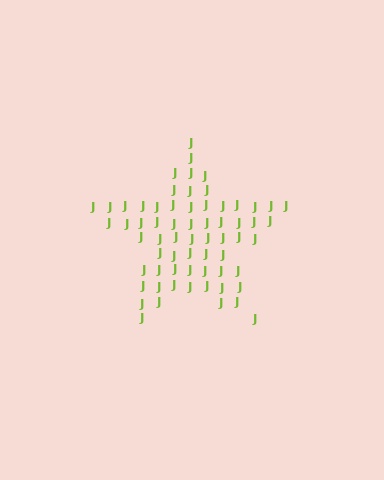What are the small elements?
The small elements are letter J's.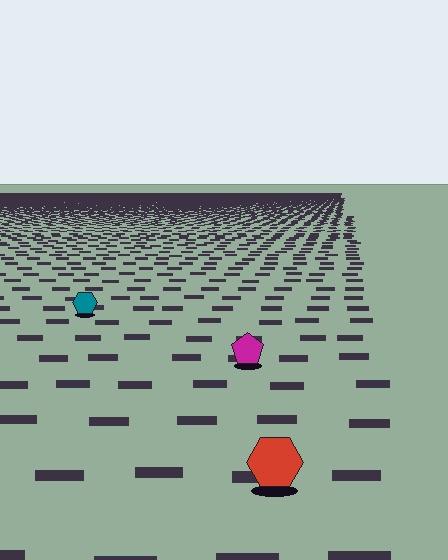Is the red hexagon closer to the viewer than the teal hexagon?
Yes. The red hexagon is closer — you can tell from the texture gradient: the ground texture is coarser near it.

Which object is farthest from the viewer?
The teal hexagon is farthest from the viewer. It appears smaller and the ground texture around it is denser.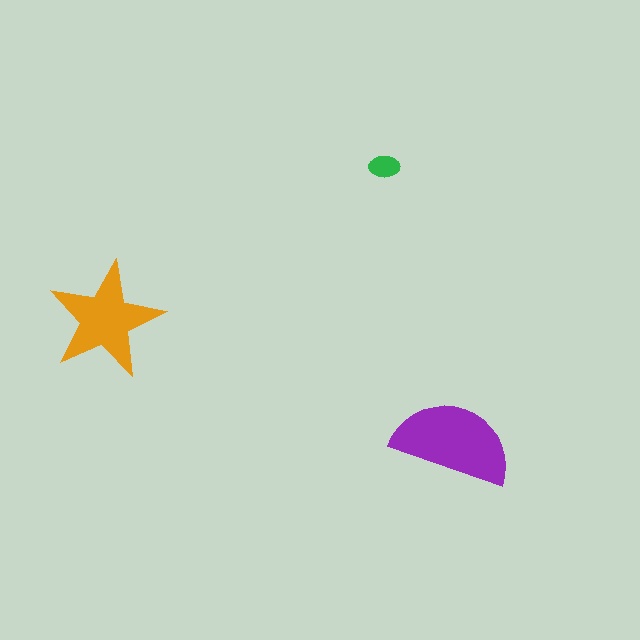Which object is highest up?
The green ellipse is topmost.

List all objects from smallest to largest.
The green ellipse, the orange star, the purple semicircle.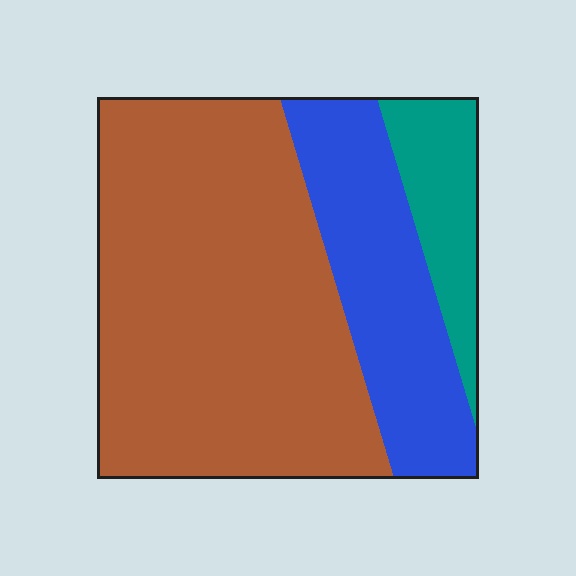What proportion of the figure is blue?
Blue takes up between a quarter and a half of the figure.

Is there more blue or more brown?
Brown.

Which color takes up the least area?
Teal, at roughly 10%.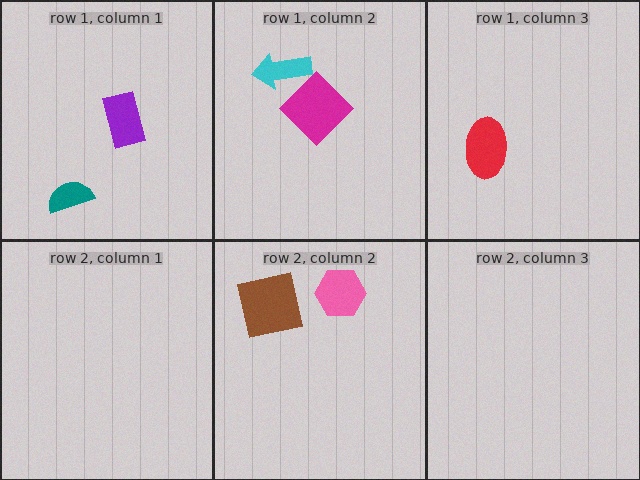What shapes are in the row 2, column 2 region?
The brown square, the pink hexagon.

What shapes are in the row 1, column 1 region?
The purple rectangle, the teal semicircle.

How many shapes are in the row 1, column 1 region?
2.